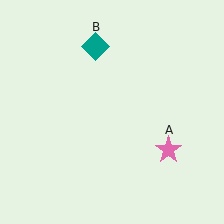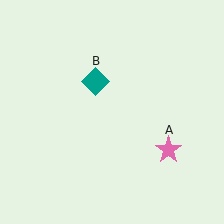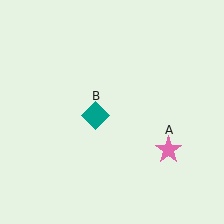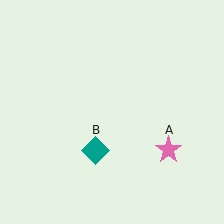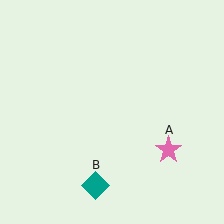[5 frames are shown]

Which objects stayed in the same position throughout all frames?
Pink star (object A) remained stationary.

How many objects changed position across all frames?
1 object changed position: teal diamond (object B).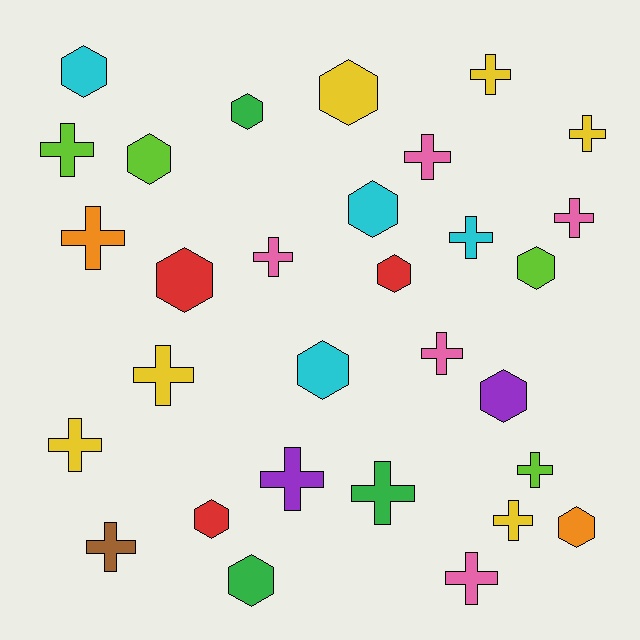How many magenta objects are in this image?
There are no magenta objects.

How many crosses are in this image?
There are 17 crosses.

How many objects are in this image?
There are 30 objects.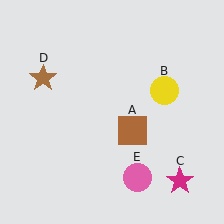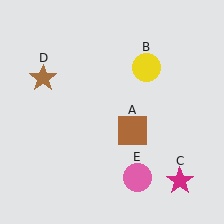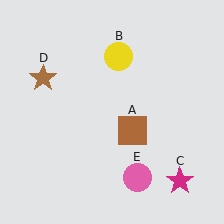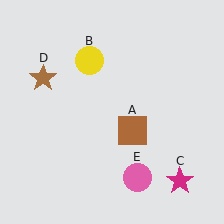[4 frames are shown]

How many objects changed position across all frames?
1 object changed position: yellow circle (object B).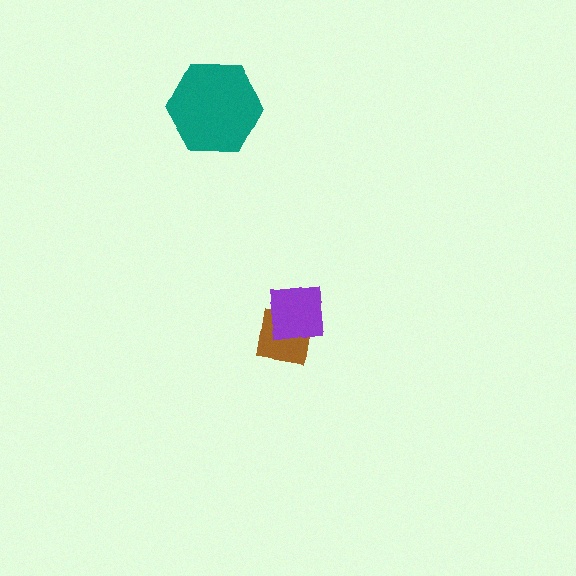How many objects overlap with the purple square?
1 object overlaps with the purple square.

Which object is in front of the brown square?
The purple square is in front of the brown square.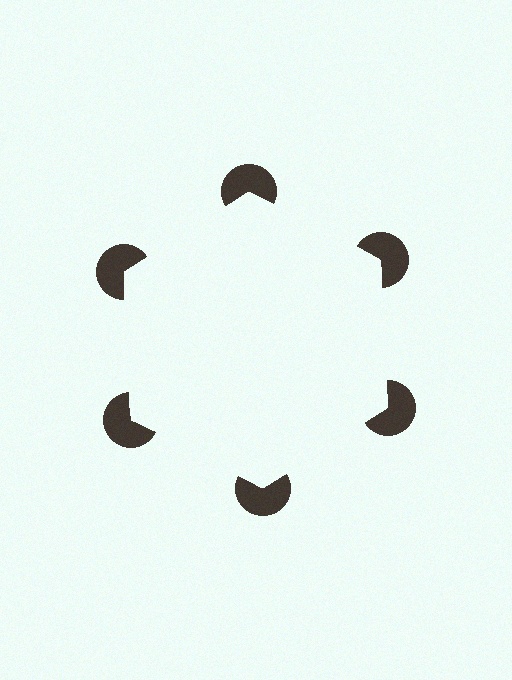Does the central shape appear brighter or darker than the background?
It typically appears slightly brighter than the background, even though no actual brightness change is drawn.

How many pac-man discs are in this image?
There are 6 — one at each vertex of the illusory hexagon.